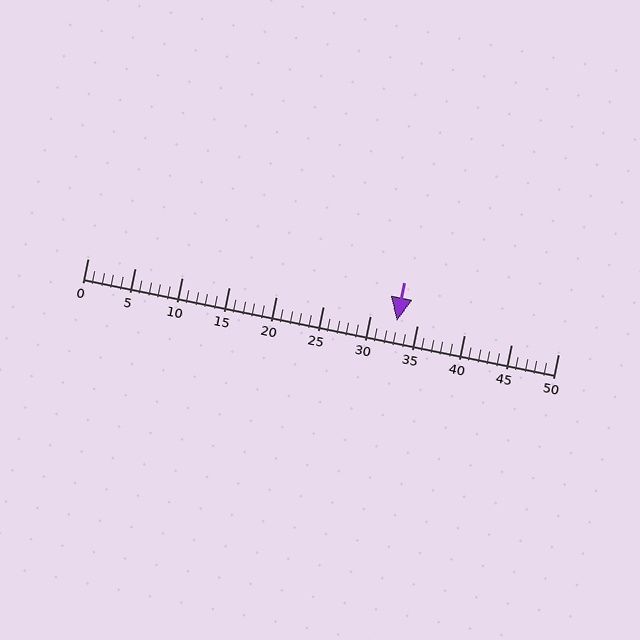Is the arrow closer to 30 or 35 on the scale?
The arrow is closer to 35.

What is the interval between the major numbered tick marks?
The major tick marks are spaced 5 units apart.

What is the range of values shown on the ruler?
The ruler shows values from 0 to 50.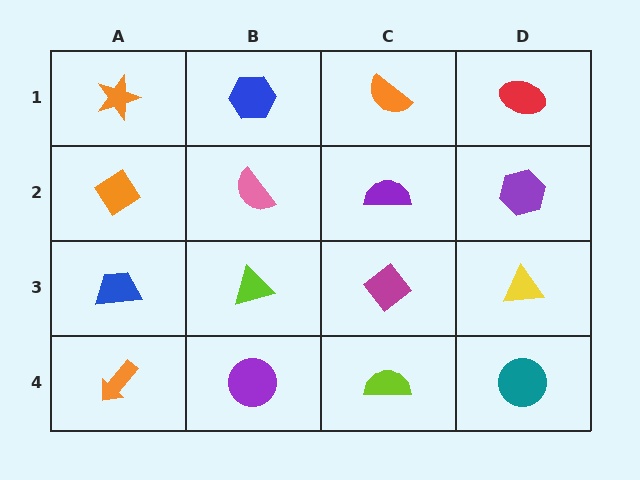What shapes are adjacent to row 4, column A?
A blue trapezoid (row 3, column A), a purple circle (row 4, column B).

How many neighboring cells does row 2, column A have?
3.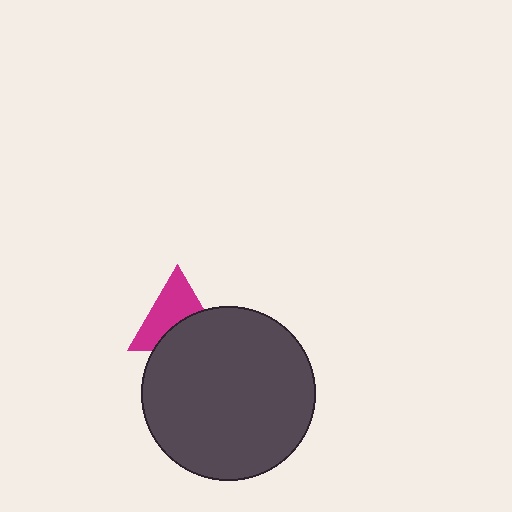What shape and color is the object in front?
The object in front is a dark gray circle.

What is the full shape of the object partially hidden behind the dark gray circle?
The partially hidden object is a magenta triangle.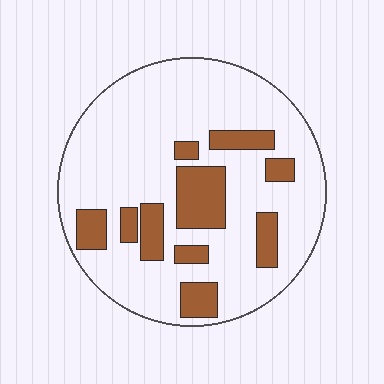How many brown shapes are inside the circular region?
10.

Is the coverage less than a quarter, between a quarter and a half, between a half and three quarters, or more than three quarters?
Less than a quarter.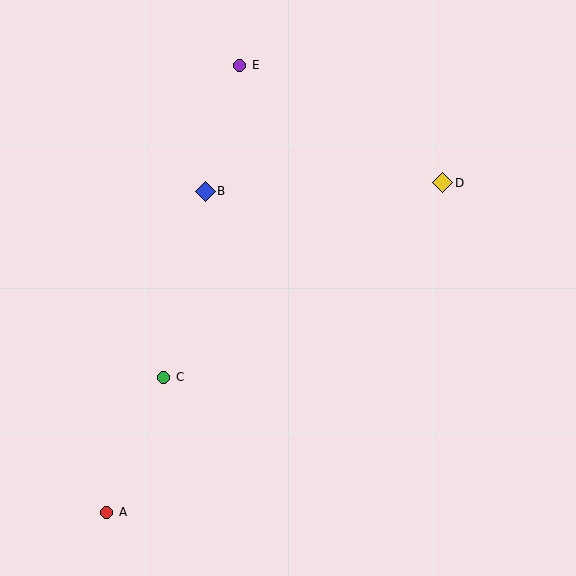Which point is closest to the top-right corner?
Point D is closest to the top-right corner.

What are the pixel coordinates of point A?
Point A is at (107, 512).